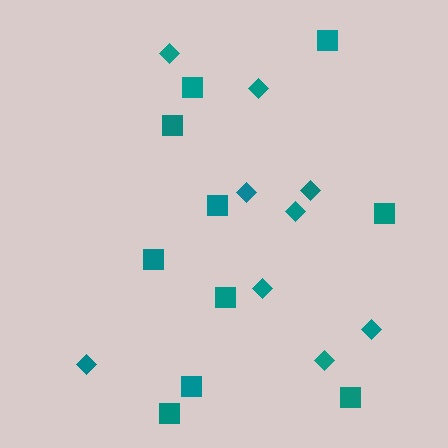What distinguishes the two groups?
There are 2 groups: one group of squares (10) and one group of diamonds (9).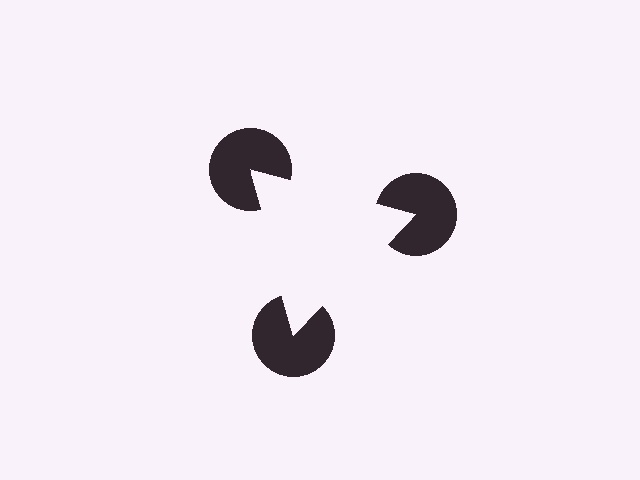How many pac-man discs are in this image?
There are 3 — one at each vertex of the illusory triangle.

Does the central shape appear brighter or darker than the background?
It typically appears slightly brighter than the background, even though no actual brightness change is drawn.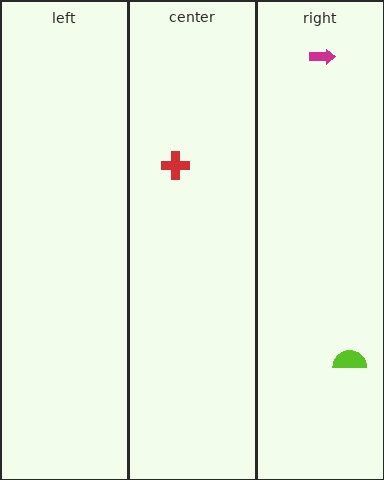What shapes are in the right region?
The lime semicircle, the magenta arrow.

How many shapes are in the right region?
2.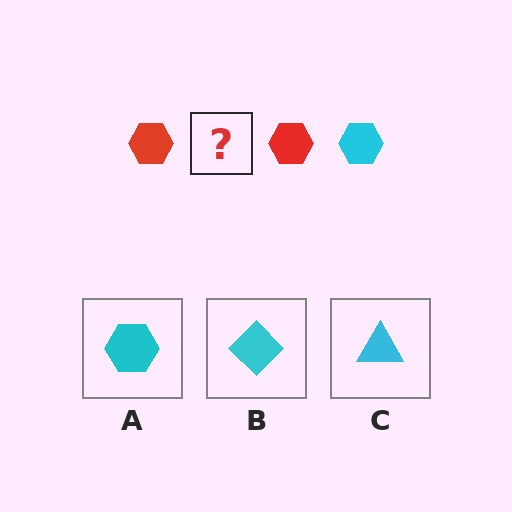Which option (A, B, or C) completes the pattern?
A.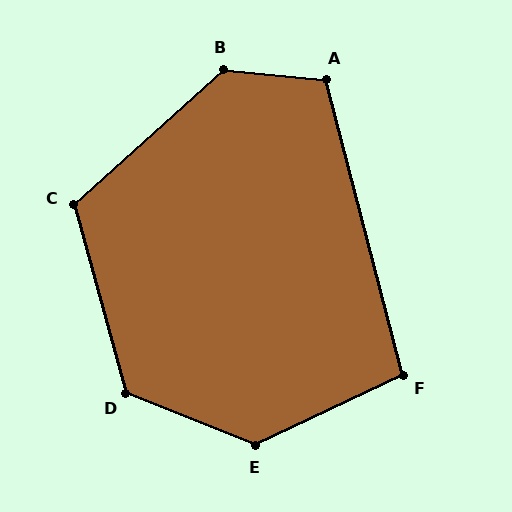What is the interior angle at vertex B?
Approximately 132 degrees (obtuse).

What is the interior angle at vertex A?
Approximately 111 degrees (obtuse).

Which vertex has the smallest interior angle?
F, at approximately 101 degrees.